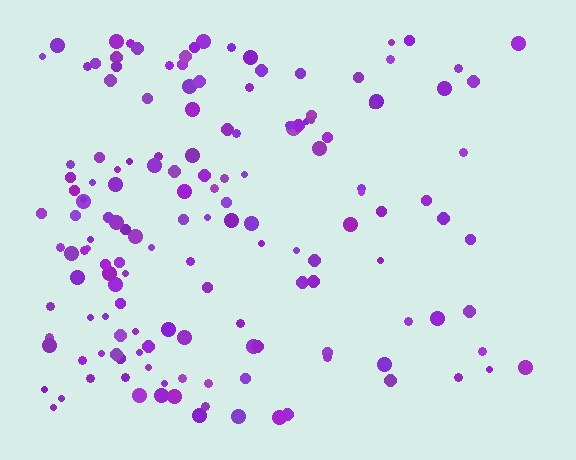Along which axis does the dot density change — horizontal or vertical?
Horizontal.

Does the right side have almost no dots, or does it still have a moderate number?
Still a moderate number, just noticeably fewer than the left.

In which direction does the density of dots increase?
From right to left, with the left side densest.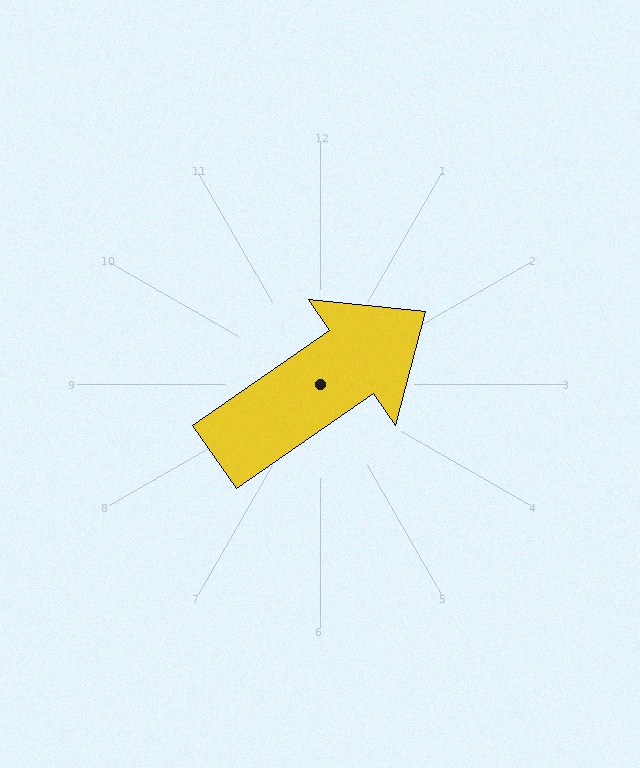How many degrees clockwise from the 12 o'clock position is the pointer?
Approximately 55 degrees.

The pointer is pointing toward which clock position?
Roughly 2 o'clock.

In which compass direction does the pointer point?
Northeast.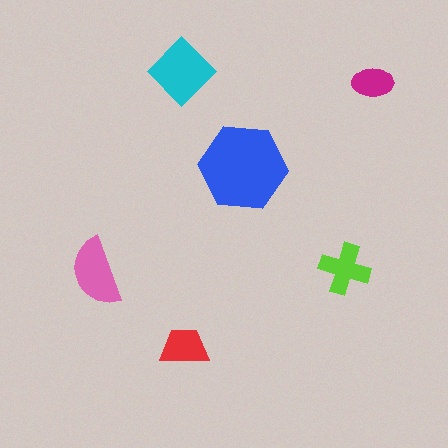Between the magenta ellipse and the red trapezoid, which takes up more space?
The red trapezoid.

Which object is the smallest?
The magenta ellipse.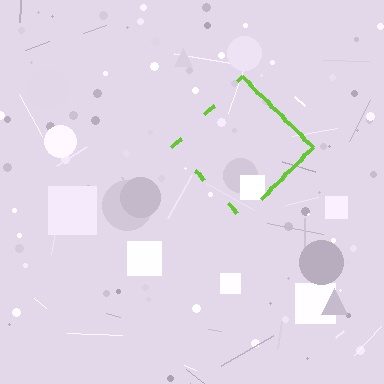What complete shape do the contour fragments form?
The contour fragments form a diamond.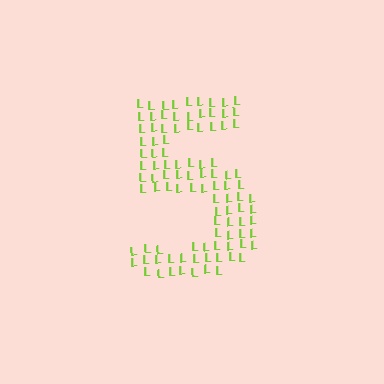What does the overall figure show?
The overall figure shows the digit 5.